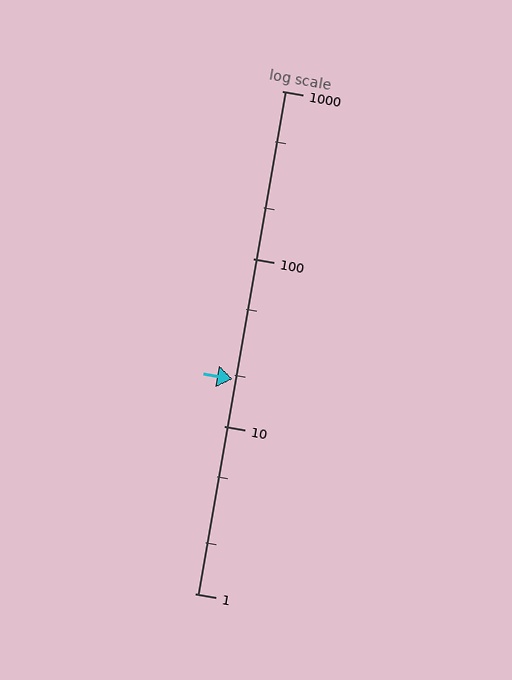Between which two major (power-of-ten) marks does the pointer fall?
The pointer is between 10 and 100.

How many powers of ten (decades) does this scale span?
The scale spans 3 decades, from 1 to 1000.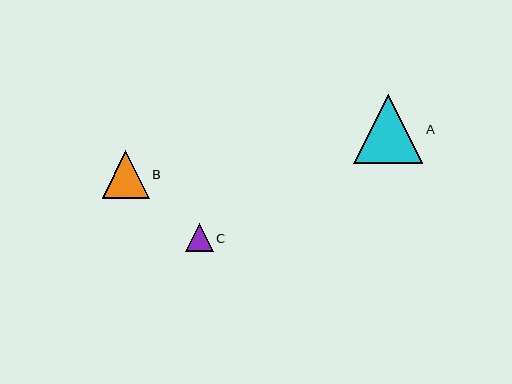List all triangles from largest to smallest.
From largest to smallest: A, B, C.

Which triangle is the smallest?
Triangle C is the smallest with a size of approximately 28 pixels.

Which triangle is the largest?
Triangle A is the largest with a size of approximately 69 pixels.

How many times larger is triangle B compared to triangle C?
Triangle B is approximately 1.7 times the size of triangle C.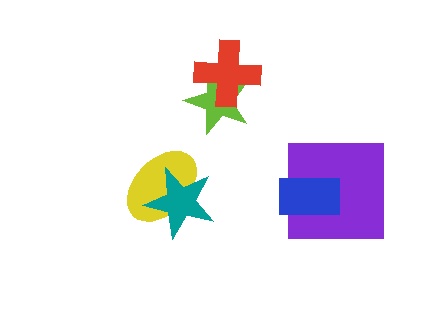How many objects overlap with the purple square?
1 object overlaps with the purple square.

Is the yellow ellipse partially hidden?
Yes, it is partially covered by another shape.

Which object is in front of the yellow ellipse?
The teal star is in front of the yellow ellipse.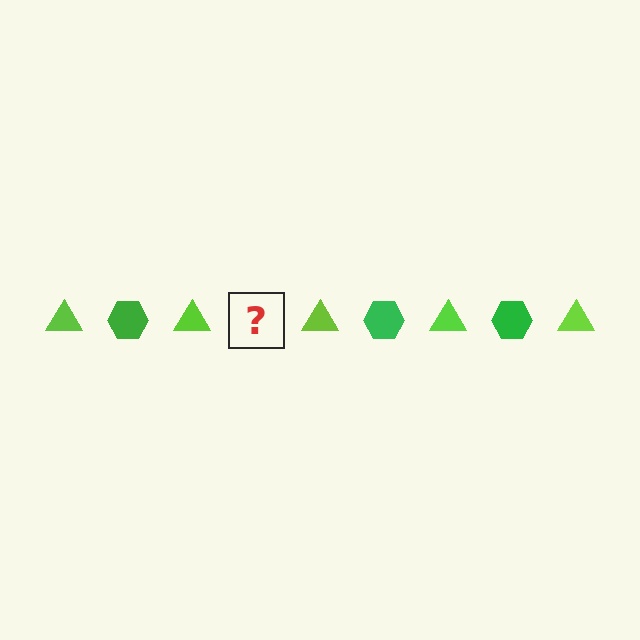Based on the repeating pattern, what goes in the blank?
The blank should be a green hexagon.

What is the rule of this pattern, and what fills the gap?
The rule is that the pattern alternates between lime triangle and green hexagon. The gap should be filled with a green hexagon.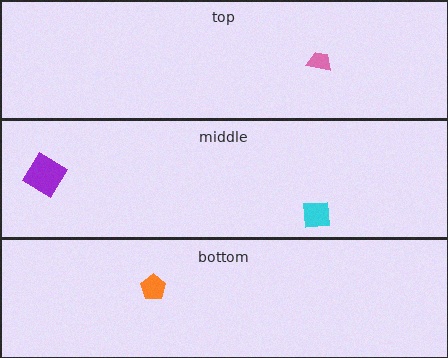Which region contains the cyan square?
The middle region.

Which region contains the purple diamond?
The middle region.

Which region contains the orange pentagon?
The bottom region.